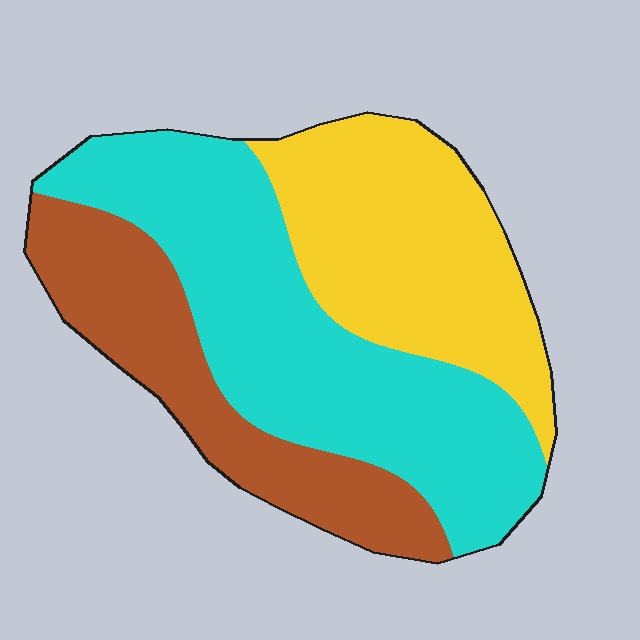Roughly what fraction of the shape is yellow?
Yellow covers about 30% of the shape.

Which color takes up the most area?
Cyan, at roughly 45%.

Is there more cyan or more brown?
Cyan.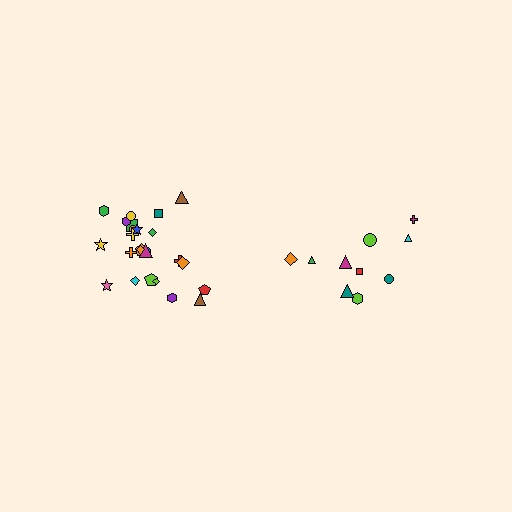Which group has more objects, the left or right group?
The left group.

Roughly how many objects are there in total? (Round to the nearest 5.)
Roughly 35 objects in total.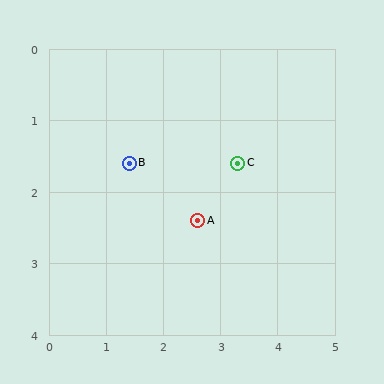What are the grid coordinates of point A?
Point A is at approximately (2.6, 2.4).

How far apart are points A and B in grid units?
Points A and B are about 1.4 grid units apart.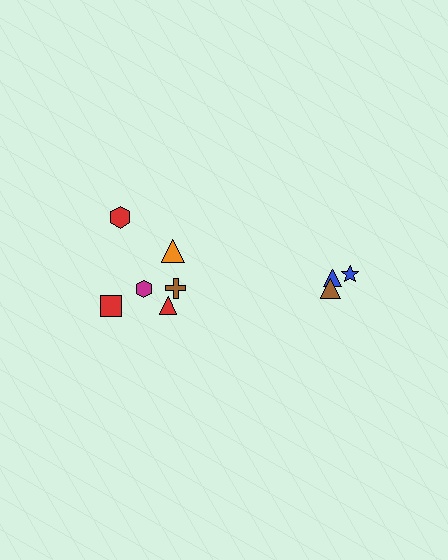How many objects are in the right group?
There are 3 objects.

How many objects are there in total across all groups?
There are 9 objects.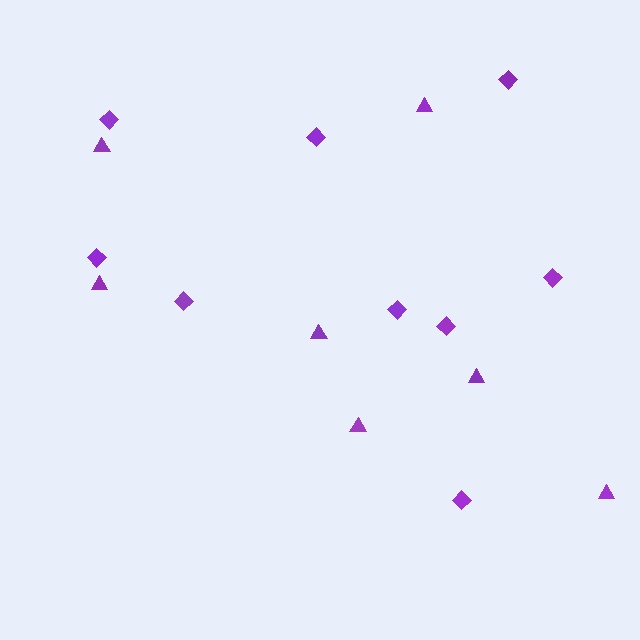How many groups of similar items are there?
There are 2 groups: one group of triangles (7) and one group of diamonds (9).